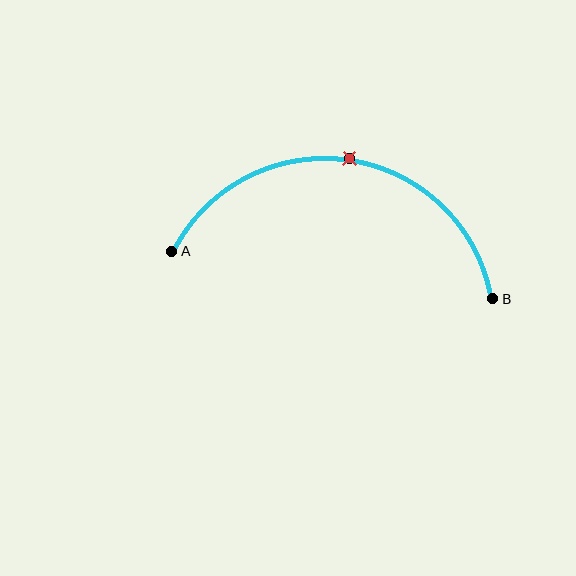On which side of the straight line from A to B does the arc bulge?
The arc bulges above the straight line connecting A and B.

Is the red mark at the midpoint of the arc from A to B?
Yes. The red mark lies on the arc at equal arc-length from both A and B — it is the arc midpoint.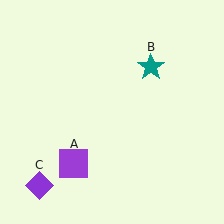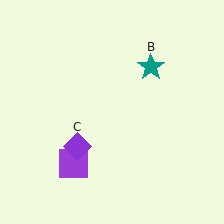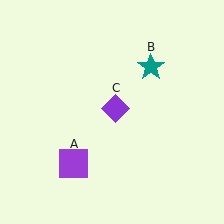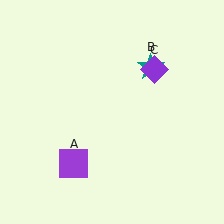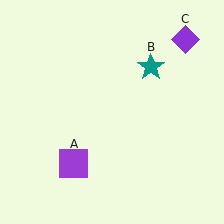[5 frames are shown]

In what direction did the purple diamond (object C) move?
The purple diamond (object C) moved up and to the right.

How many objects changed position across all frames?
1 object changed position: purple diamond (object C).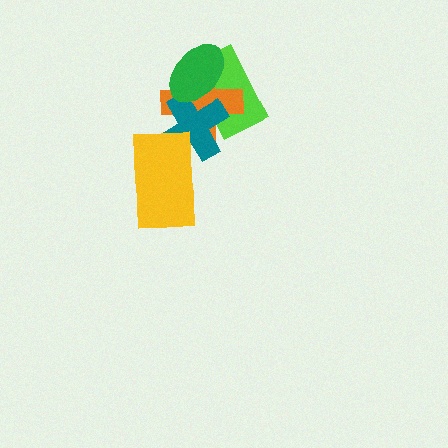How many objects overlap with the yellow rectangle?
1 object overlaps with the yellow rectangle.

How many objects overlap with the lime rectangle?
3 objects overlap with the lime rectangle.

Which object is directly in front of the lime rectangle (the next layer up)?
The orange cross is directly in front of the lime rectangle.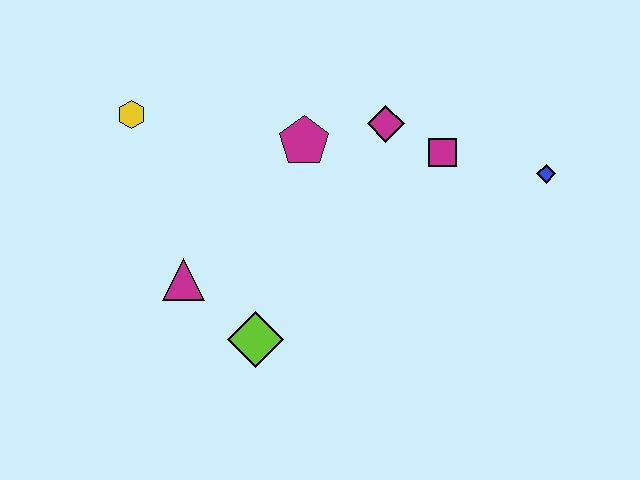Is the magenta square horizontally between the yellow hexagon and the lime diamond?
No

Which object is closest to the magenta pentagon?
The magenta diamond is closest to the magenta pentagon.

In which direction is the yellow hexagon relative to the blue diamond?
The yellow hexagon is to the left of the blue diamond.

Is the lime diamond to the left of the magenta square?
Yes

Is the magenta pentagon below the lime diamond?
No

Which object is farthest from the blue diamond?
The yellow hexagon is farthest from the blue diamond.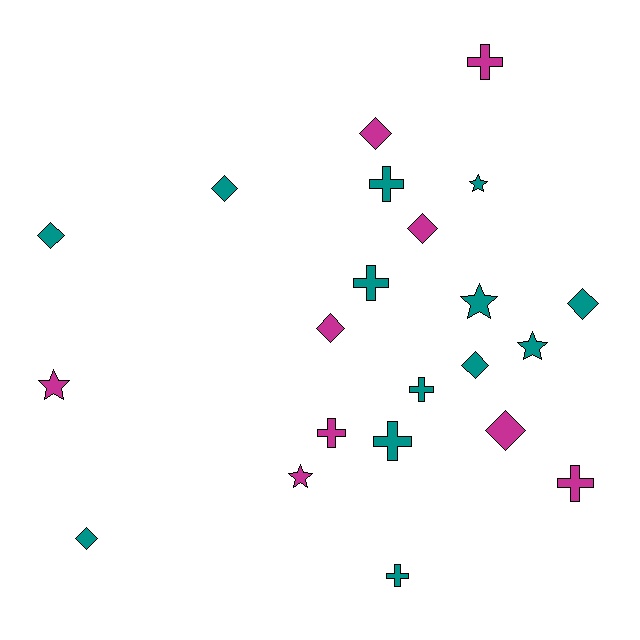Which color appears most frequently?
Teal, with 13 objects.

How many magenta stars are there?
There are 2 magenta stars.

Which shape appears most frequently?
Diamond, with 9 objects.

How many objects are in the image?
There are 22 objects.